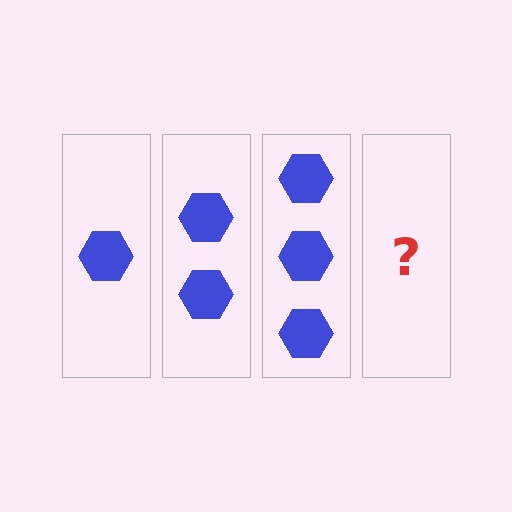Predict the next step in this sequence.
The next step is 4 hexagons.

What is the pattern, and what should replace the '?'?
The pattern is that each step adds one more hexagon. The '?' should be 4 hexagons.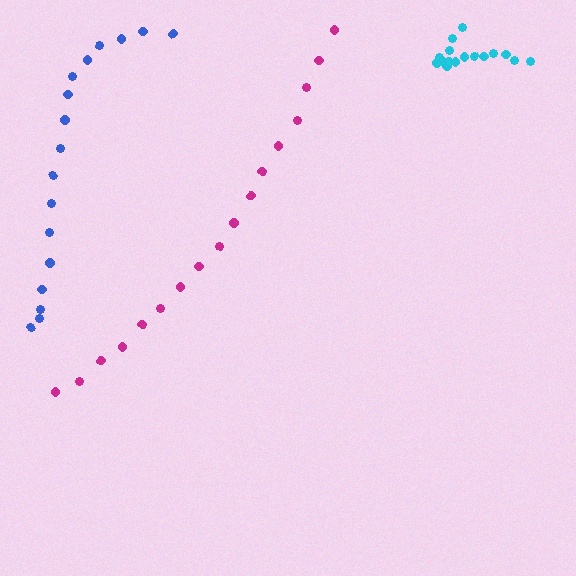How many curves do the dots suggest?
There are 3 distinct paths.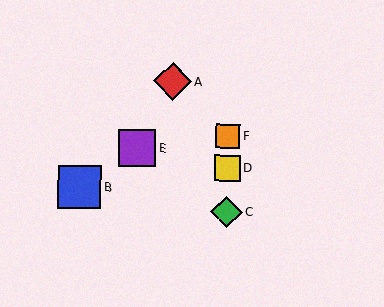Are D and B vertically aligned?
No, D is at x≈227 and B is at x≈79.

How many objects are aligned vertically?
3 objects (C, D, F) are aligned vertically.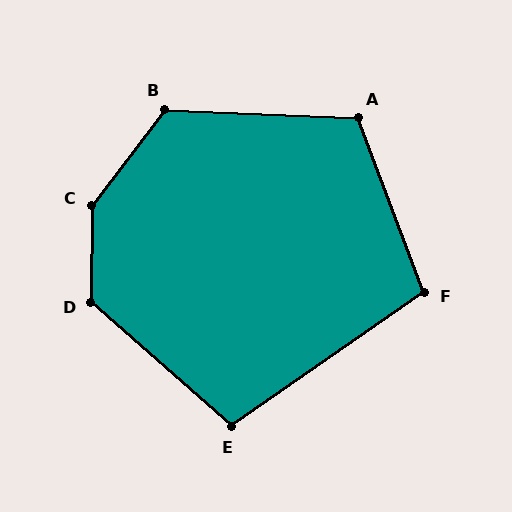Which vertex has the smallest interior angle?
E, at approximately 104 degrees.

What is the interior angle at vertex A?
Approximately 113 degrees (obtuse).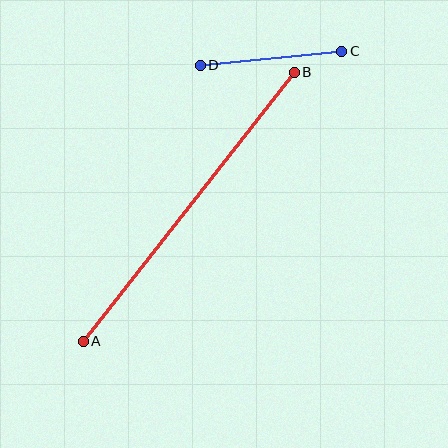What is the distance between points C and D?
The distance is approximately 142 pixels.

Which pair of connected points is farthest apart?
Points A and B are farthest apart.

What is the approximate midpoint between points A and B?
The midpoint is at approximately (189, 207) pixels.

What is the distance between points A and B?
The distance is approximately 342 pixels.